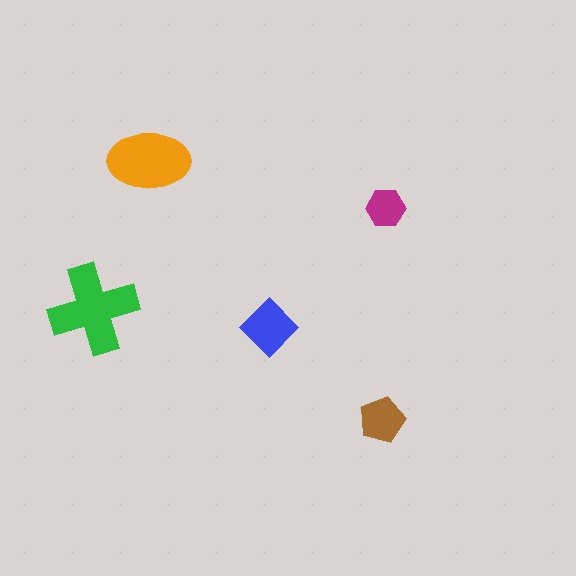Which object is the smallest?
The magenta hexagon.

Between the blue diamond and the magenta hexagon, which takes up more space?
The blue diamond.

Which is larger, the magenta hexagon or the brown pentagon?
The brown pentagon.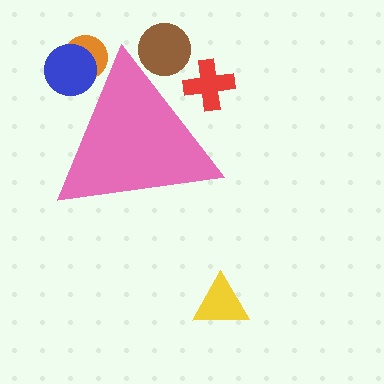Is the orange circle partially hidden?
Yes, the orange circle is partially hidden behind the pink triangle.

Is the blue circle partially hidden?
Yes, the blue circle is partially hidden behind the pink triangle.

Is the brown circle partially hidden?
Yes, the brown circle is partially hidden behind the pink triangle.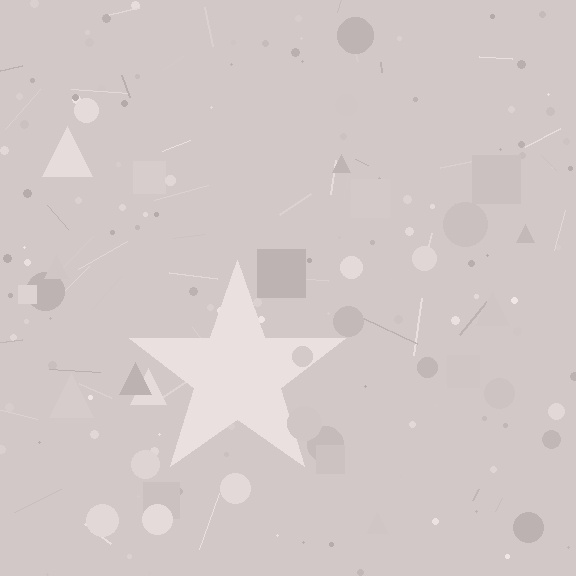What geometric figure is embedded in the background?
A star is embedded in the background.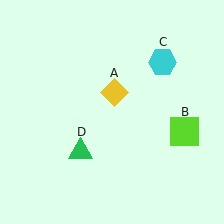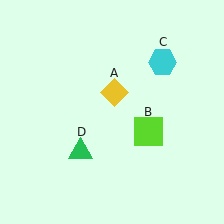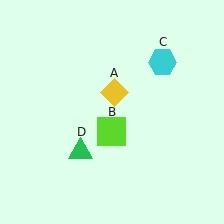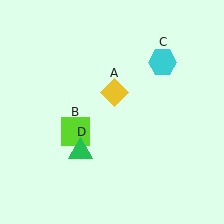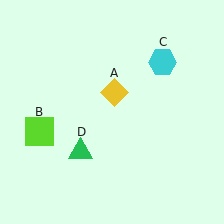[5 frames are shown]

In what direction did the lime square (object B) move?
The lime square (object B) moved left.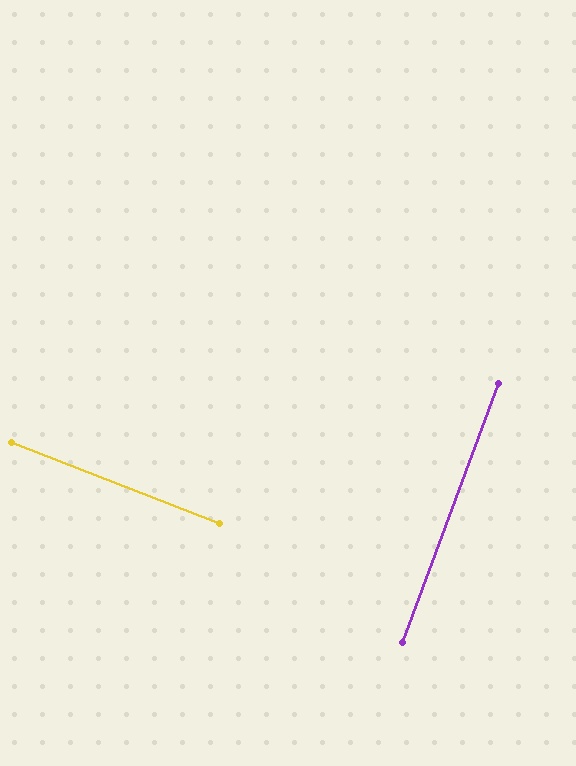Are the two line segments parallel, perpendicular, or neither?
Perpendicular — they meet at approximately 89°.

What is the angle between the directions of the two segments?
Approximately 89 degrees.